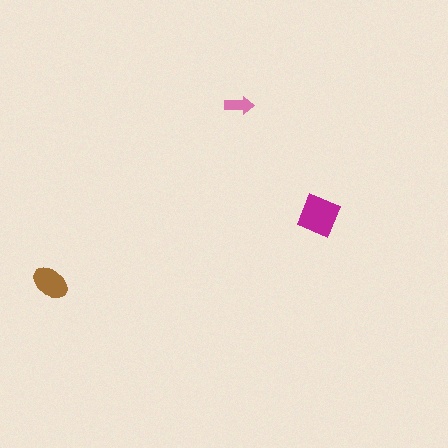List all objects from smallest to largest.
The pink arrow, the brown ellipse, the magenta diamond.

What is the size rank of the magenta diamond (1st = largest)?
1st.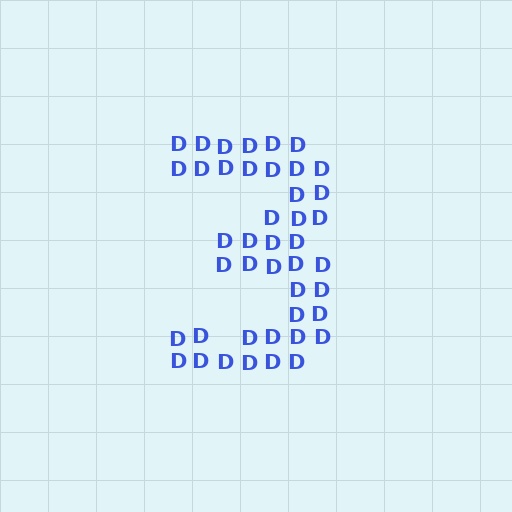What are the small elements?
The small elements are letter D's.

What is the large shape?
The large shape is the digit 3.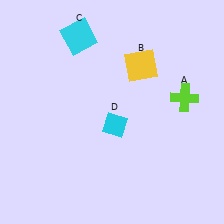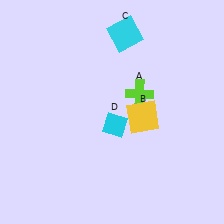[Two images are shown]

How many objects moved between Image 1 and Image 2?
3 objects moved between the two images.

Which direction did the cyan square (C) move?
The cyan square (C) moved right.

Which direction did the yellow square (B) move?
The yellow square (B) moved down.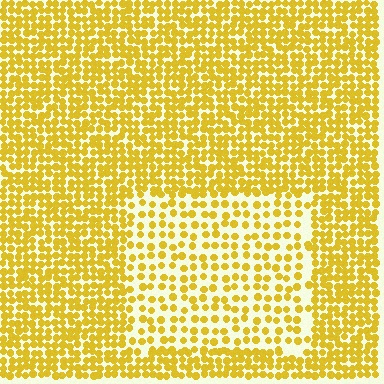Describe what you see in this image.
The image contains small yellow elements arranged at two different densities. A rectangle-shaped region is visible where the elements are less densely packed than the surrounding area.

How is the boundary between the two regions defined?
The boundary is defined by a change in element density (approximately 2.0x ratio). All elements are the same color, size, and shape.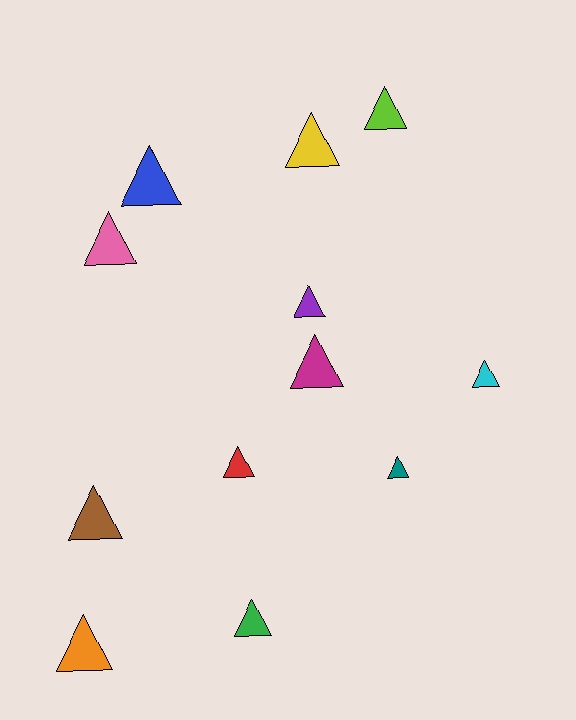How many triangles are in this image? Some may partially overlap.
There are 12 triangles.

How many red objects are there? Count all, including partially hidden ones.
There is 1 red object.